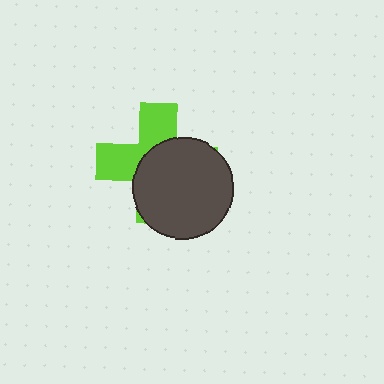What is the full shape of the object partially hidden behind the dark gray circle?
The partially hidden object is a lime cross.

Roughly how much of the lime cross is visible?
A small part of it is visible (roughly 42%).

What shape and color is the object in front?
The object in front is a dark gray circle.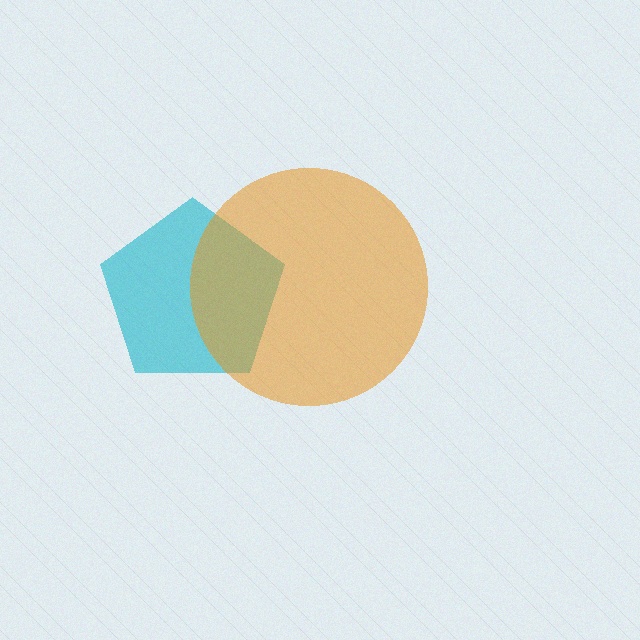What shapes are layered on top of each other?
The layered shapes are: a cyan pentagon, an orange circle.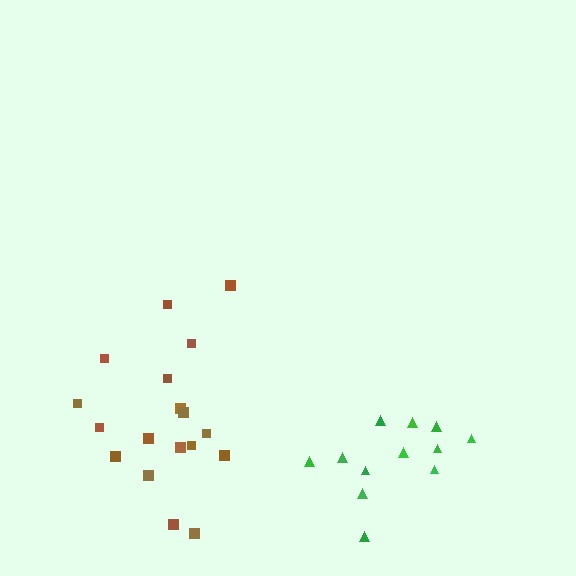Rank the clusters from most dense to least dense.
brown, green.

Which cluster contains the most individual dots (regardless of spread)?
Brown (18).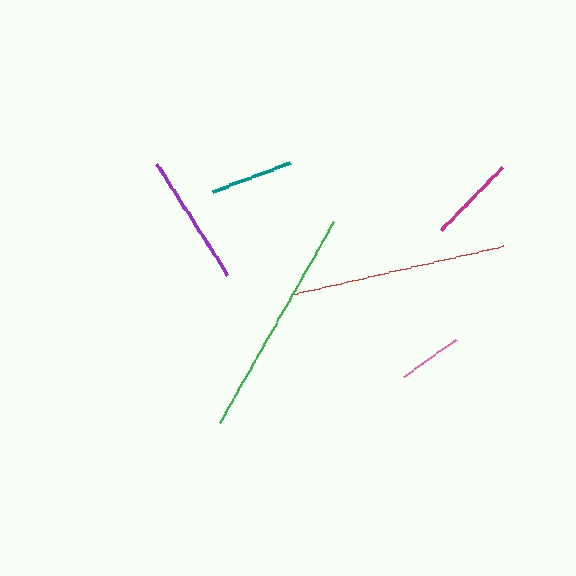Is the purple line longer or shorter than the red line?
The red line is longer than the purple line.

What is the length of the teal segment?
The teal segment is approximately 83 pixels long.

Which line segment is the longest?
The green line is the longest at approximately 231 pixels.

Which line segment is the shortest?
The pink line is the shortest at approximately 64 pixels.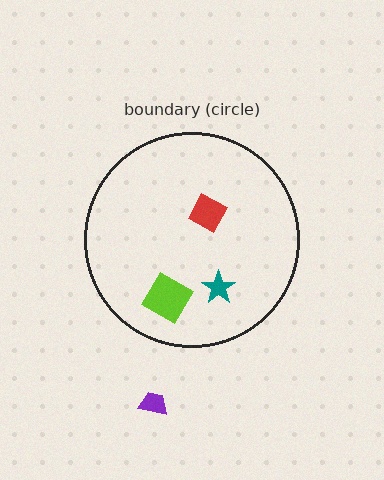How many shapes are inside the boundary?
3 inside, 1 outside.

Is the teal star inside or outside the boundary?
Inside.